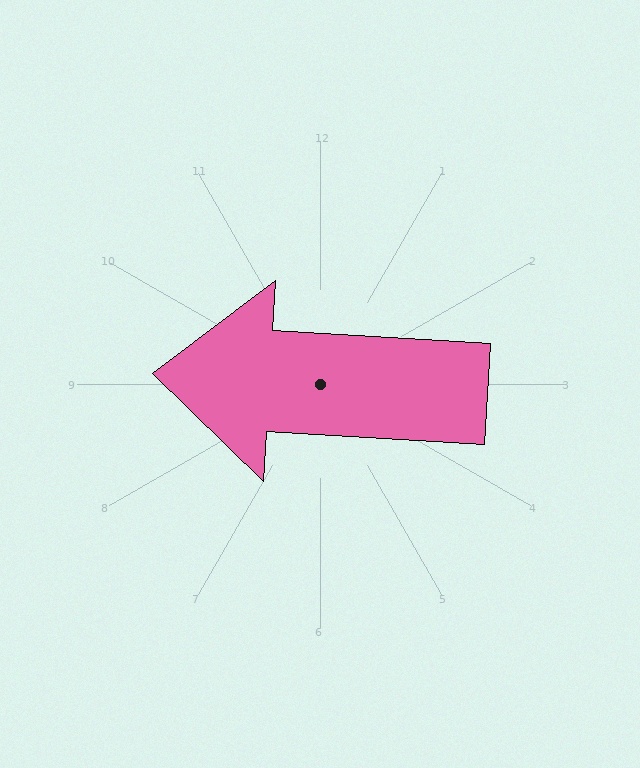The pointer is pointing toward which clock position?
Roughly 9 o'clock.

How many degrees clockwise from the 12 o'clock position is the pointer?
Approximately 273 degrees.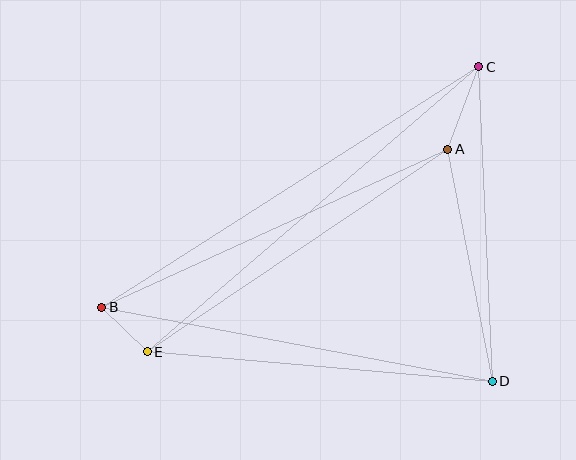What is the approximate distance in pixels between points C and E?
The distance between C and E is approximately 437 pixels.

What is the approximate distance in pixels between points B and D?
The distance between B and D is approximately 398 pixels.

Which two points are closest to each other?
Points B and E are closest to each other.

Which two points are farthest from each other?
Points B and C are farthest from each other.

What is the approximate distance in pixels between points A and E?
The distance between A and E is approximately 362 pixels.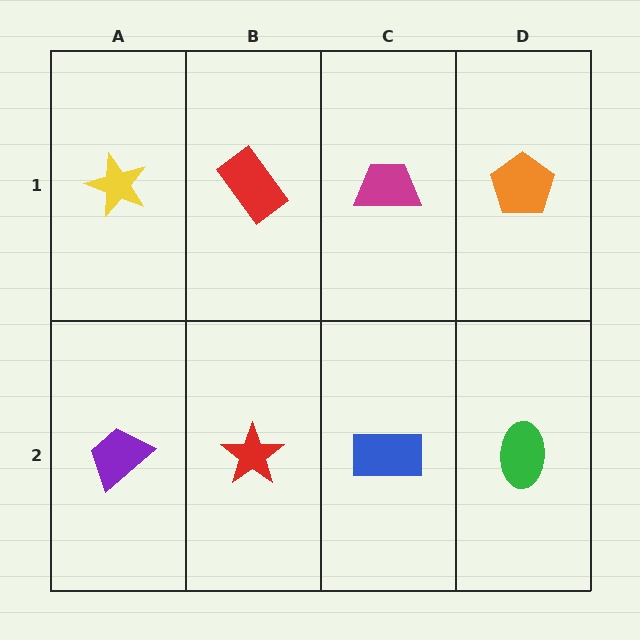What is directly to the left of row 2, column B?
A purple trapezoid.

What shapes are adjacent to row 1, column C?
A blue rectangle (row 2, column C), a red rectangle (row 1, column B), an orange pentagon (row 1, column D).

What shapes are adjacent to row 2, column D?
An orange pentagon (row 1, column D), a blue rectangle (row 2, column C).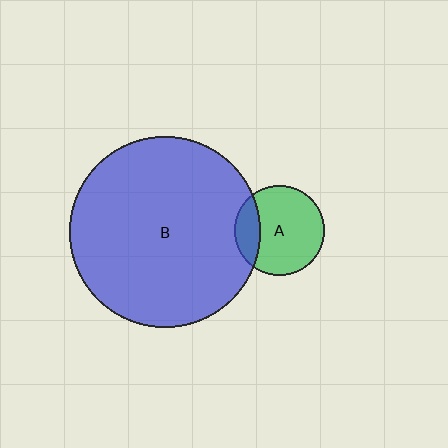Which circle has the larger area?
Circle B (blue).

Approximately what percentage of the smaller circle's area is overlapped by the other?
Approximately 20%.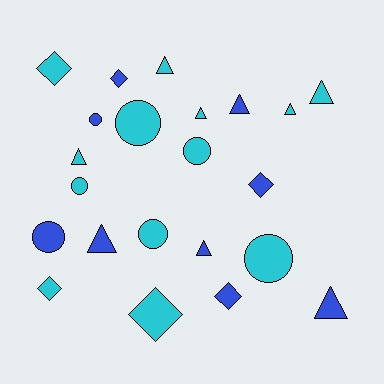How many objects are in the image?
There are 22 objects.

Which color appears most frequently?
Cyan, with 13 objects.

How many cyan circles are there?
There are 5 cyan circles.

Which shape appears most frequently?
Triangle, with 9 objects.